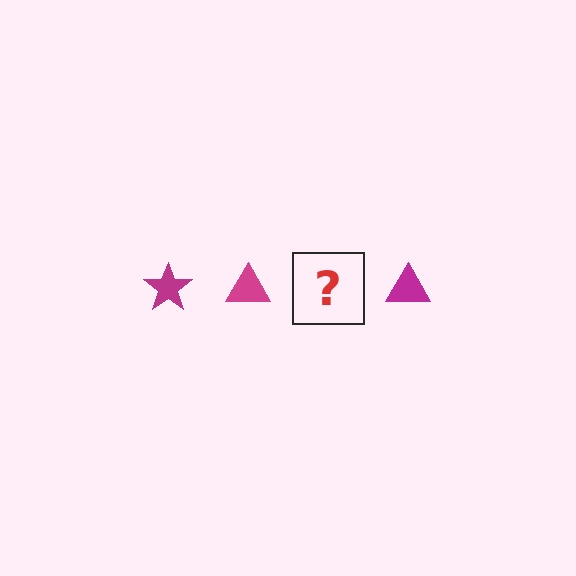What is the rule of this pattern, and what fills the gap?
The rule is that the pattern cycles through star, triangle shapes in magenta. The gap should be filled with a magenta star.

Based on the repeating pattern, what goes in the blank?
The blank should be a magenta star.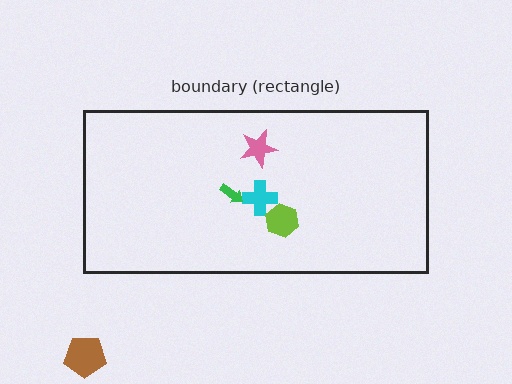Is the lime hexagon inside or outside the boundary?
Inside.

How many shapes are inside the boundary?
4 inside, 1 outside.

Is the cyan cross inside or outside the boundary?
Inside.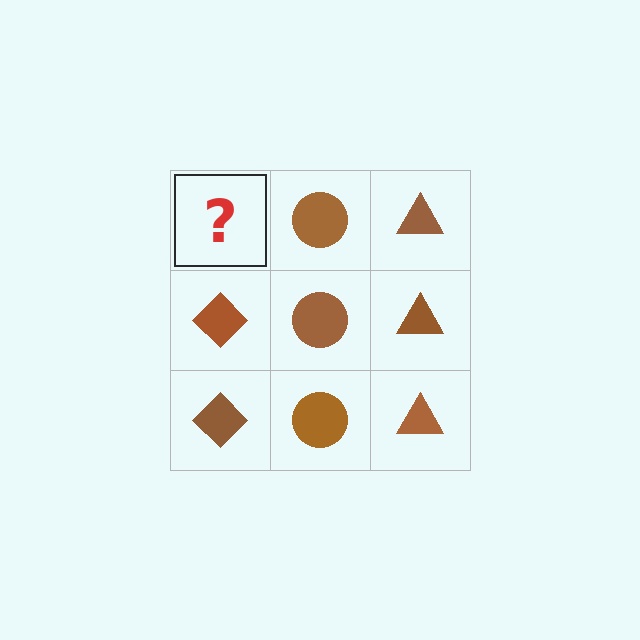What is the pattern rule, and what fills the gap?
The rule is that each column has a consistent shape. The gap should be filled with a brown diamond.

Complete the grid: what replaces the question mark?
The question mark should be replaced with a brown diamond.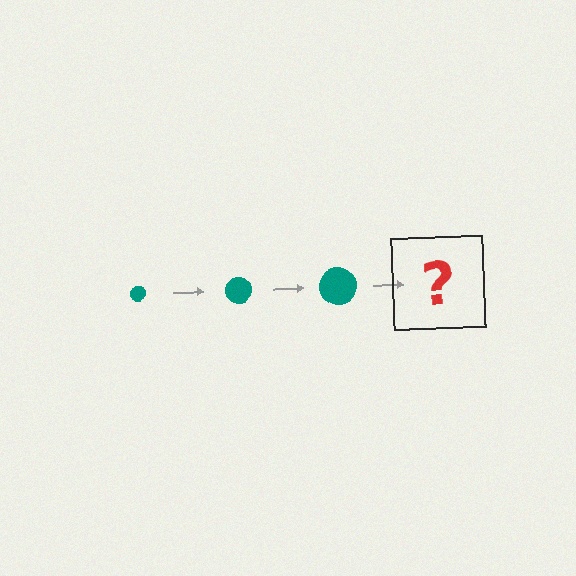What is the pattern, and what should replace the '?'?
The pattern is that the circle gets progressively larger each step. The '?' should be a teal circle, larger than the previous one.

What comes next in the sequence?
The next element should be a teal circle, larger than the previous one.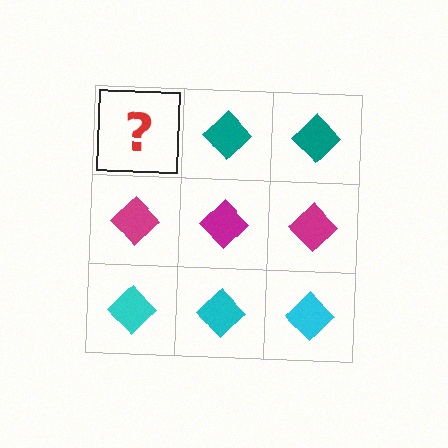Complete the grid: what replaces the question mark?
The question mark should be replaced with a teal diamond.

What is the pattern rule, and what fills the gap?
The rule is that each row has a consistent color. The gap should be filled with a teal diamond.